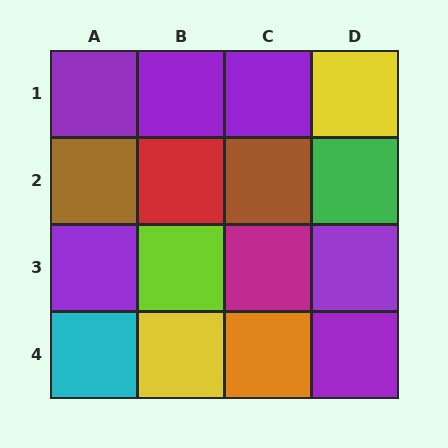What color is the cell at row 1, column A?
Purple.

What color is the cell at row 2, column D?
Green.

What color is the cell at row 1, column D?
Yellow.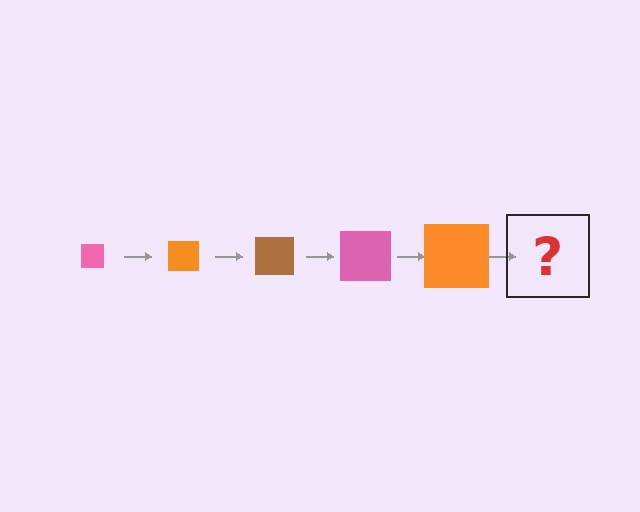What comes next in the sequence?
The next element should be a brown square, larger than the previous one.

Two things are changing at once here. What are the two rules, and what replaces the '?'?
The two rules are that the square grows larger each step and the color cycles through pink, orange, and brown. The '?' should be a brown square, larger than the previous one.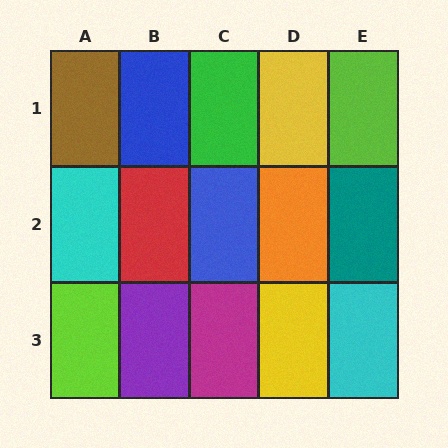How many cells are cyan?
2 cells are cyan.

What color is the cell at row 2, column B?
Red.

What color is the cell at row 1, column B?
Blue.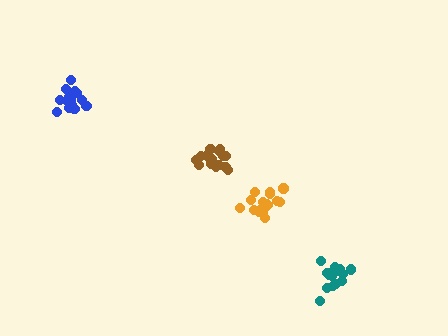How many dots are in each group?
Group 1: 18 dots, Group 2: 20 dots, Group 3: 19 dots, Group 4: 15 dots (72 total).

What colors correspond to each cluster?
The clusters are colored: orange, brown, blue, teal.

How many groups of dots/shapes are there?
There are 4 groups.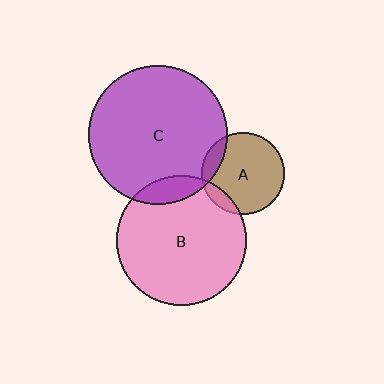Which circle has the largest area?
Circle C (purple).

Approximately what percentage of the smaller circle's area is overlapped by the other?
Approximately 10%.